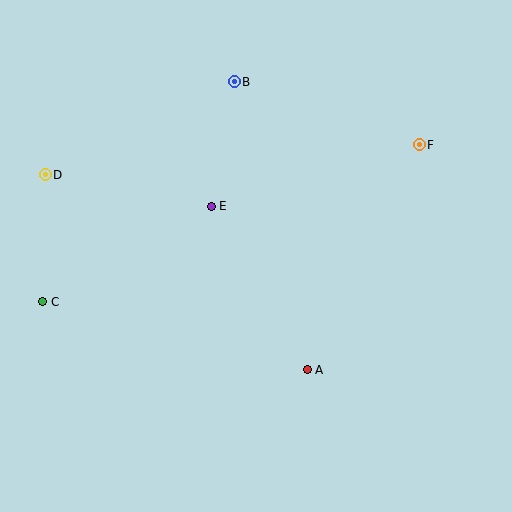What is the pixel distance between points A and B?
The distance between A and B is 297 pixels.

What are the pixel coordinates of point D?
Point D is at (45, 175).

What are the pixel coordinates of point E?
Point E is at (211, 206).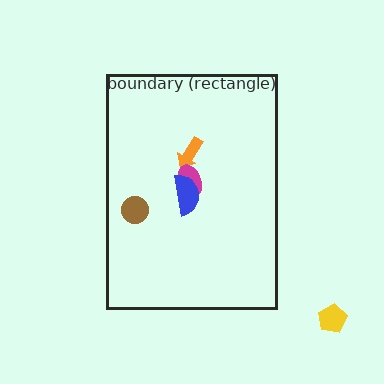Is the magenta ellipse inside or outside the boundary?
Inside.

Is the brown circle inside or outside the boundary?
Inside.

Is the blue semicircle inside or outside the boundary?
Inside.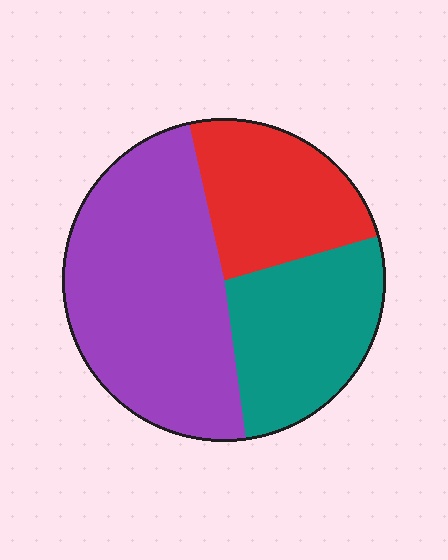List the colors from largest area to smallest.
From largest to smallest: purple, teal, red.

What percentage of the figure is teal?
Teal takes up between a sixth and a third of the figure.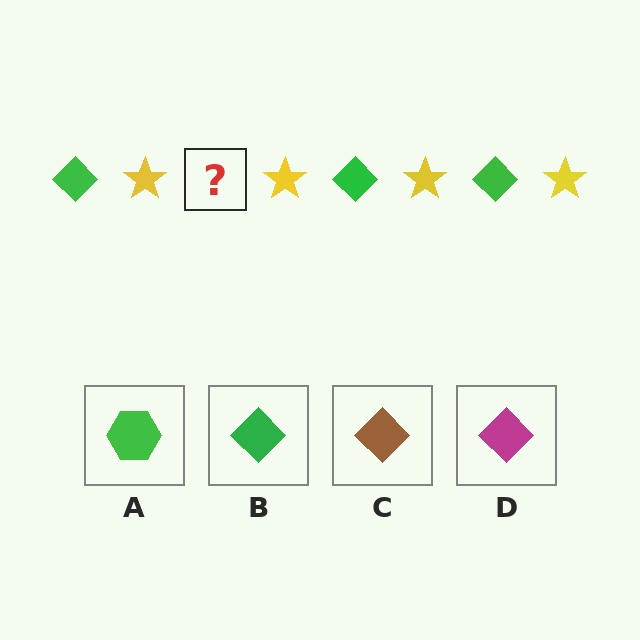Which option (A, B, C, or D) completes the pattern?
B.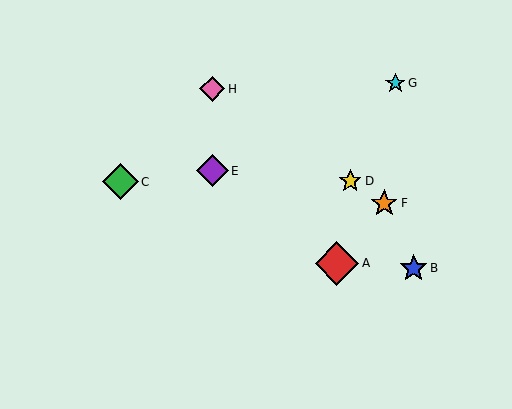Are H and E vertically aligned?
Yes, both are at x≈212.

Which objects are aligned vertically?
Objects E, H are aligned vertically.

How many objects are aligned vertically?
2 objects (E, H) are aligned vertically.